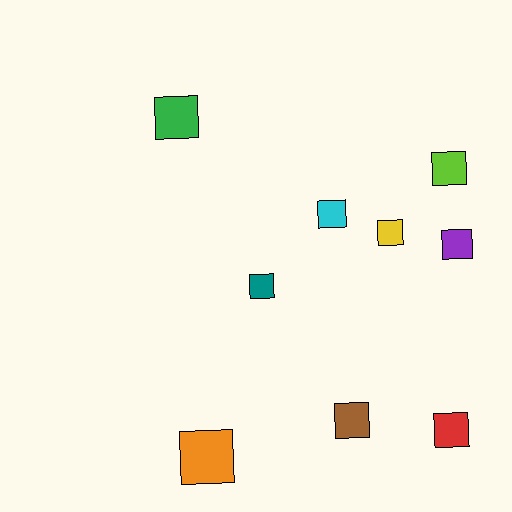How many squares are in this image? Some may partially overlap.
There are 9 squares.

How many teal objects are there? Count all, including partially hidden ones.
There is 1 teal object.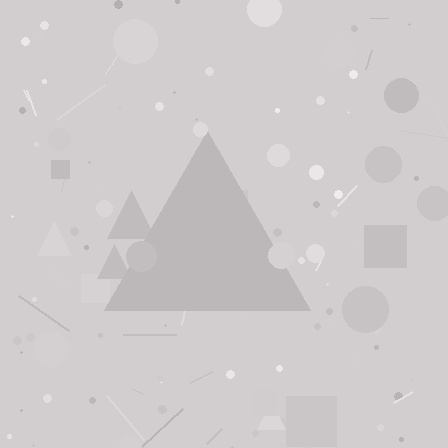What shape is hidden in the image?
A triangle is hidden in the image.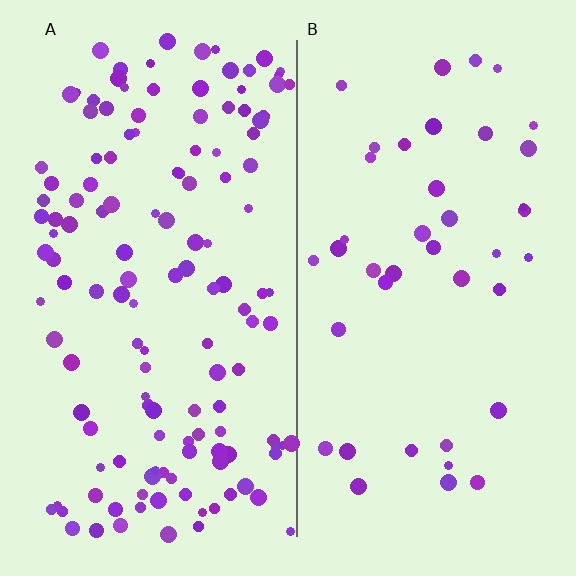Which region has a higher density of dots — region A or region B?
A (the left).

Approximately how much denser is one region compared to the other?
Approximately 3.2× — region A over region B.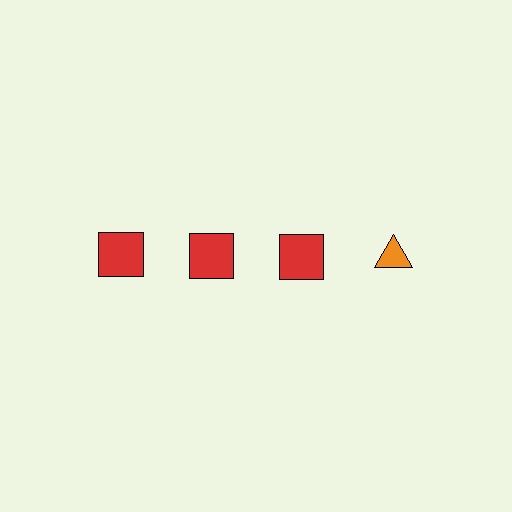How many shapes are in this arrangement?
There are 4 shapes arranged in a grid pattern.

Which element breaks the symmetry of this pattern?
The orange triangle in the top row, second from right column breaks the symmetry. All other shapes are red squares.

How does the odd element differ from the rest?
It differs in both color (orange instead of red) and shape (triangle instead of square).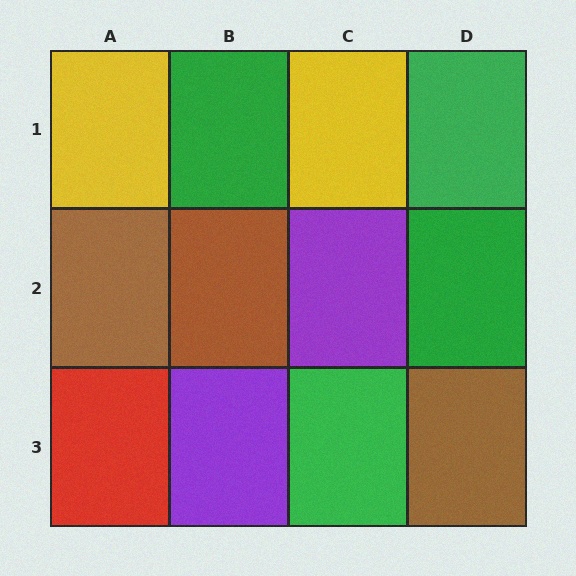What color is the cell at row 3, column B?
Purple.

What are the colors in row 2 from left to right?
Brown, brown, purple, green.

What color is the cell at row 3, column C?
Green.